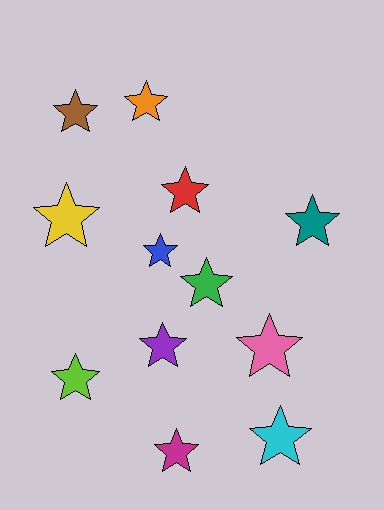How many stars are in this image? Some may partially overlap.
There are 12 stars.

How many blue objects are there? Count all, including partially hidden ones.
There is 1 blue object.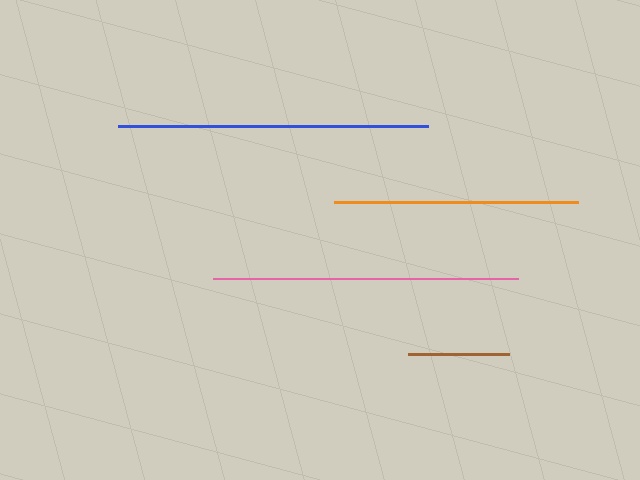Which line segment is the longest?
The blue line is the longest at approximately 310 pixels.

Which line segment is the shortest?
The brown line is the shortest at approximately 101 pixels.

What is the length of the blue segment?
The blue segment is approximately 310 pixels long.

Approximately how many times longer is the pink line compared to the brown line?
The pink line is approximately 3.0 times the length of the brown line.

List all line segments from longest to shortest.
From longest to shortest: blue, pink, orange, brown.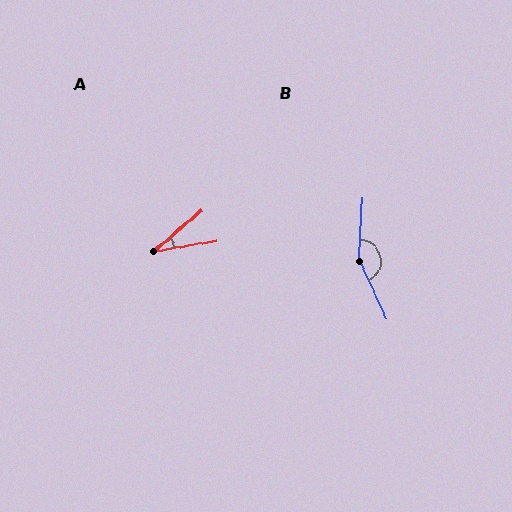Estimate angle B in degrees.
Approximately 152 degrees.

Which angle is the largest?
B, at approximately 152 degrees.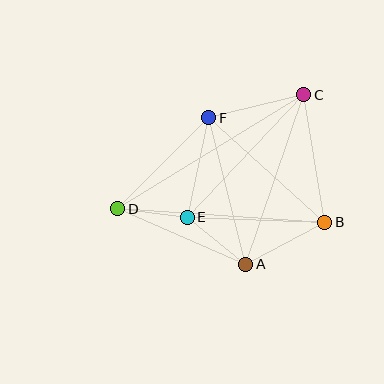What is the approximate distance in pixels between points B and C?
The distance between B and C is approximately 129 pixels.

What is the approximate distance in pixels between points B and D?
The distance between B and D is approximately 207 pixels.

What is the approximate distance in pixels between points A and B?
The distance between A and B is approximately 90 pixels.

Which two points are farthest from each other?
Points C and D are farthest from each other.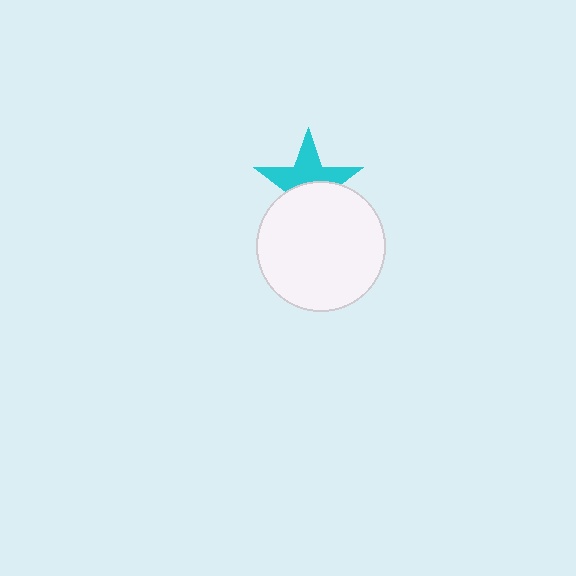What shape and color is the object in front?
The object in front is a white circle.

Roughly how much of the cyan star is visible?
About half of it is visible (roughly 52%).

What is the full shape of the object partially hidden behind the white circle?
The partially hidden object is a cyan star.